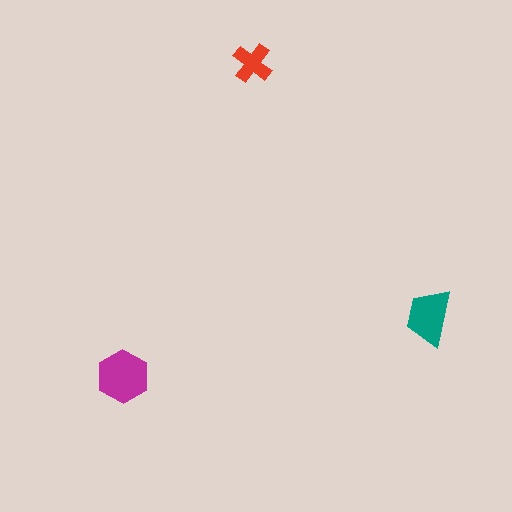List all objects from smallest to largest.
The red cross, the teal trapezoid, the magenta hexagon.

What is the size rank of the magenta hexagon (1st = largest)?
1st.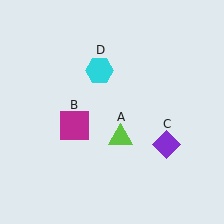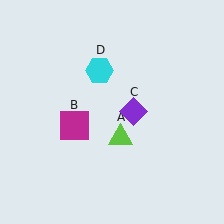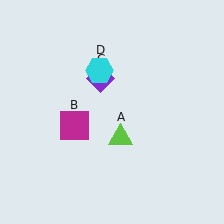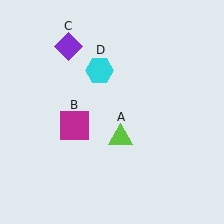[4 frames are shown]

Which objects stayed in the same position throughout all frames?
Lime triangle (object A) and magenta square (object B) and cyan hexagon (object D) remained stationary.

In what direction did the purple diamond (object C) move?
The purple diamond (object C) moved up and to the left.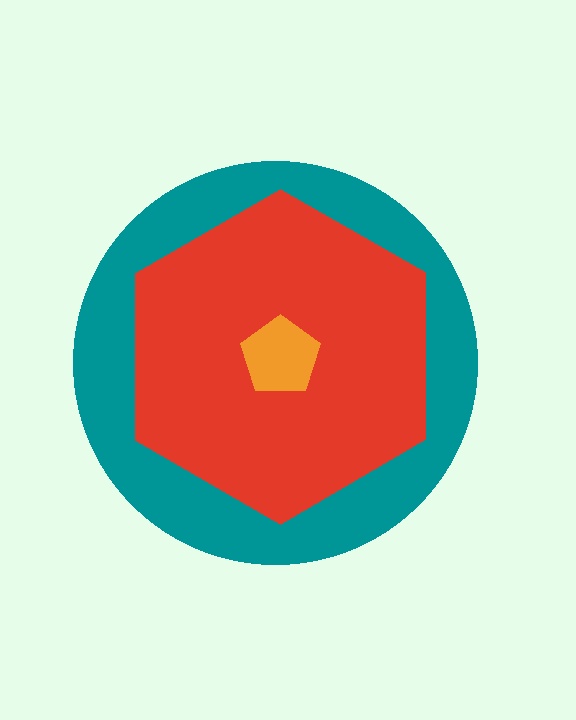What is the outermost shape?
The teal circle.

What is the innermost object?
The orange pentagon.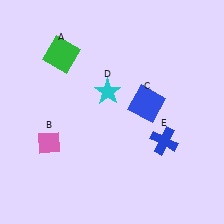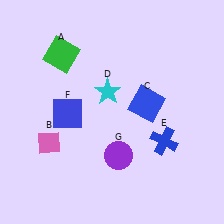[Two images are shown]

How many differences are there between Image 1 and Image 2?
There are 2 differences between the two images.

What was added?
A blue square (F), a purple circle (G) were added in Image 2.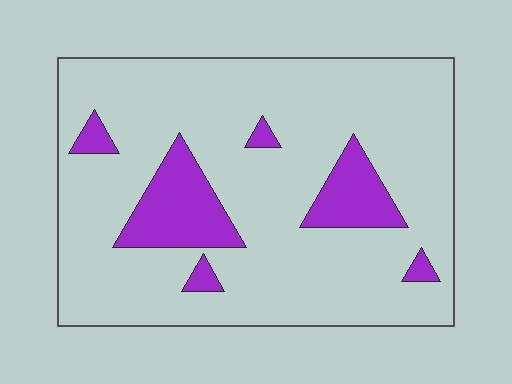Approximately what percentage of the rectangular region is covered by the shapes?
Approximately 15%.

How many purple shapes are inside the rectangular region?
6.